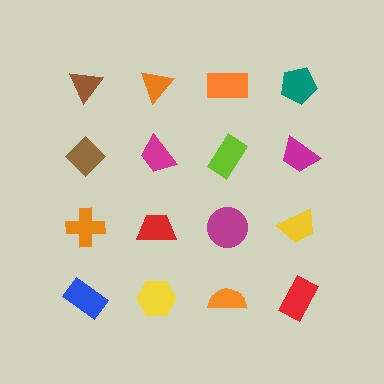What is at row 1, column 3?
An orange rectangle.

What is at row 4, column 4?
A red rectangle.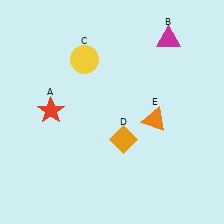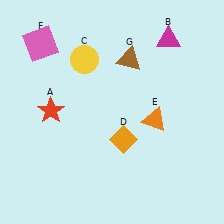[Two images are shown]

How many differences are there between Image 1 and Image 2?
There are 2 differences between the two images.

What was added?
A pink square (F), a brown triangle (G) were added in Image 2.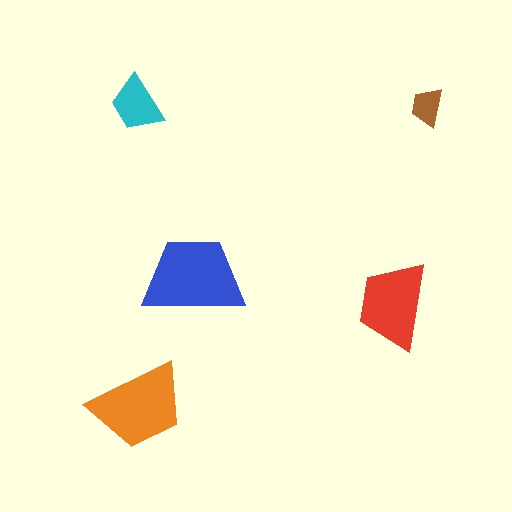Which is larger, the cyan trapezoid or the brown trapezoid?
The cyan one.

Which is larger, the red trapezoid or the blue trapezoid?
The blue one.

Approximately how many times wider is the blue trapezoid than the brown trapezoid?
About 2.5 times wider.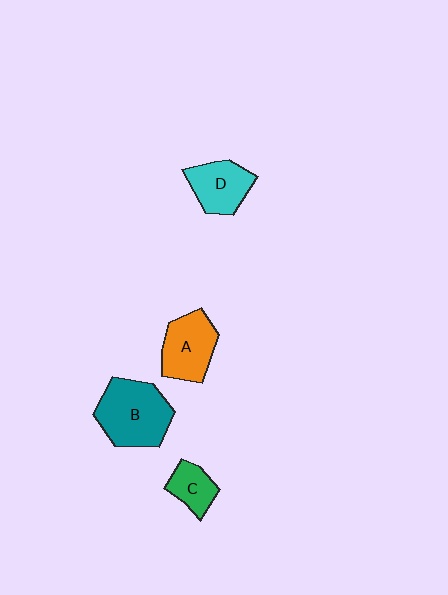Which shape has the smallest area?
Shape C (green).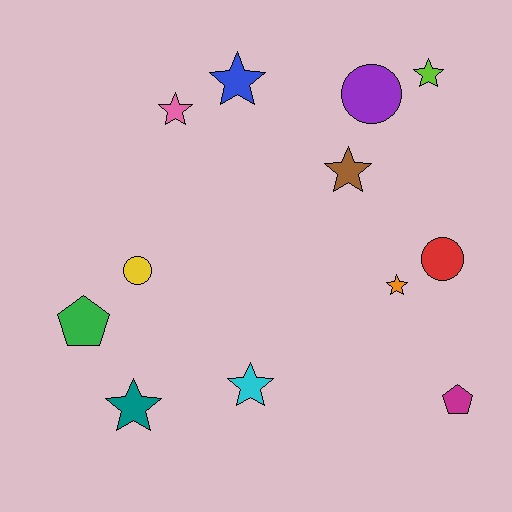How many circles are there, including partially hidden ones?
There are 3 circles.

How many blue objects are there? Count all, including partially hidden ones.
There is 1 blue object.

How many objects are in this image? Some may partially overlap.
There are 12 objects.